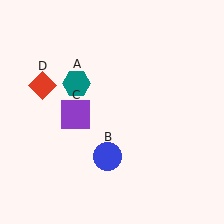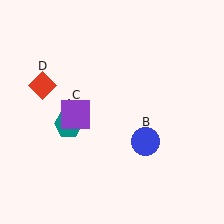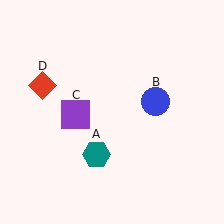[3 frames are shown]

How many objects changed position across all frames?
2 objects changed position: teal hexagon (object A), blue circle (object B).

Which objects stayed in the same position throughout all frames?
Purple square (object C) and red diamond (object D) remained stationary.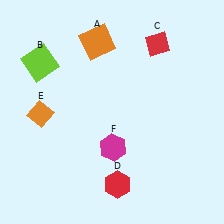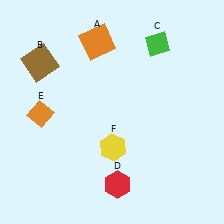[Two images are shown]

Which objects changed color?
B changed from lime to brown. C changed from red to green. F changed from magenta to yellow.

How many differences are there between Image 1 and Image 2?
There are 3 differences between the two images.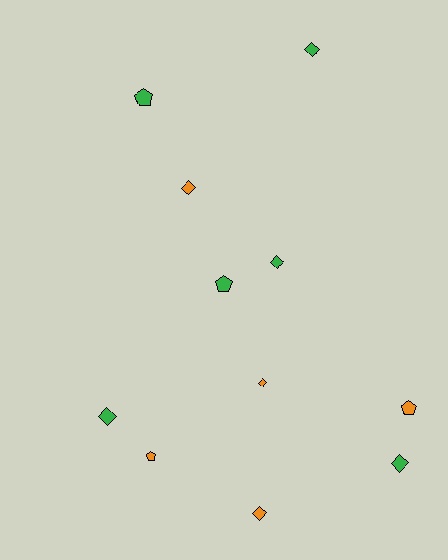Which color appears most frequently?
Green, with 6 objects.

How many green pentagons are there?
There are 2 green pentagons.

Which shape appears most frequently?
Diamond, with 7 objects.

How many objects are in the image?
There are 11 objects.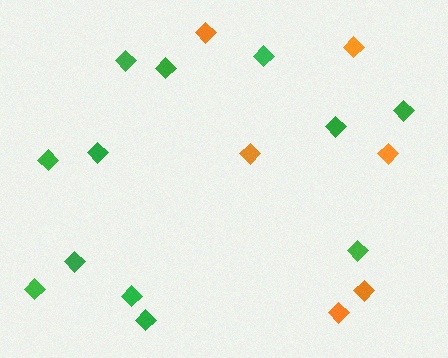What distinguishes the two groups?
There are 2 groups: one group of green diamonds (12) and one group of orange diamonds (6).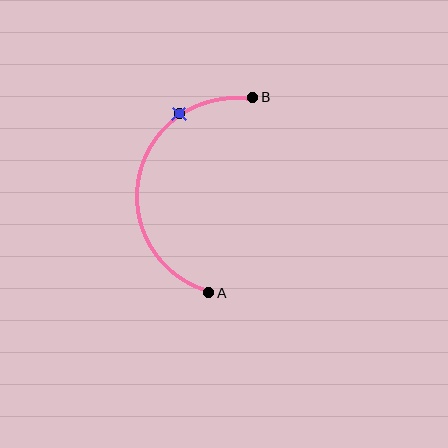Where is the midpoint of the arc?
The arc midpoint is the point on the curve farthest from the straight line joining A and B. It sits to the left of that line.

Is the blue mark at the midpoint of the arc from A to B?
No. The blue mark lies on the arc but is closer to endpoint B. The arc midpoint would be at the point on the curve equidistant along the arc from both A and B.